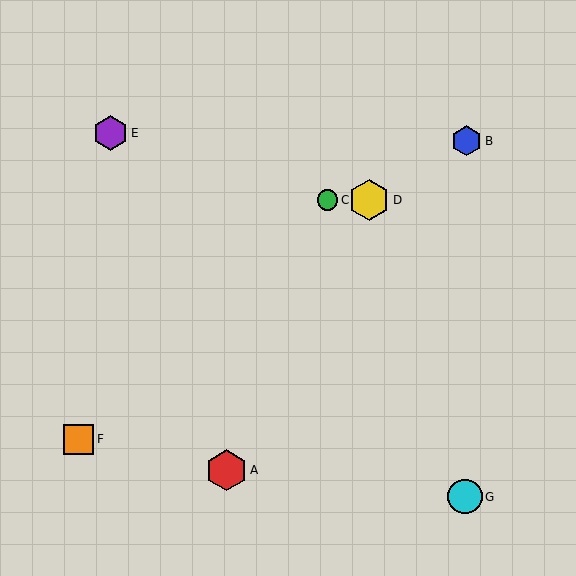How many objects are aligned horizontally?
2 objects (C, D) are aligned horizontally.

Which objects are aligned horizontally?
Objects C, D are aligned horizontally.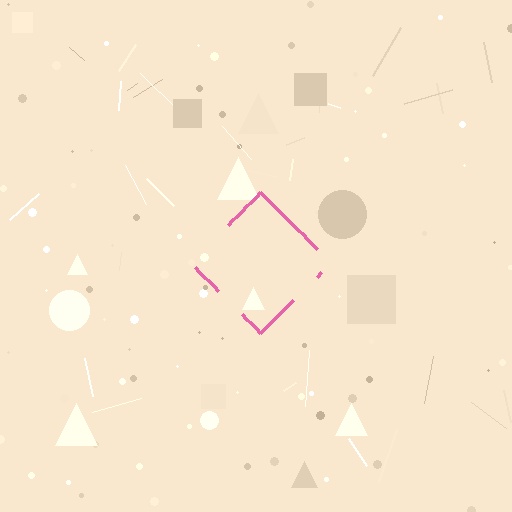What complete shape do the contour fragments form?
The contour fragments form a diamond.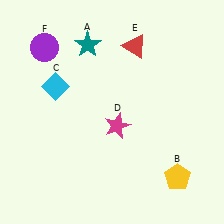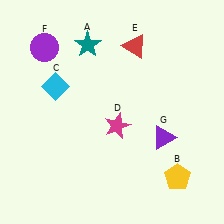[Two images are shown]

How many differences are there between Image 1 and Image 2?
There is 1 difference between the two images.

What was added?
A purple triangle (G) was added in Image 2.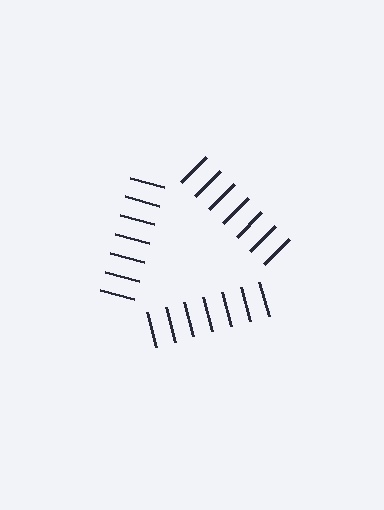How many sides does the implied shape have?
3 sides — the line-ends trace a triangle.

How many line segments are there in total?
21 — 7 along each of the 3 edges.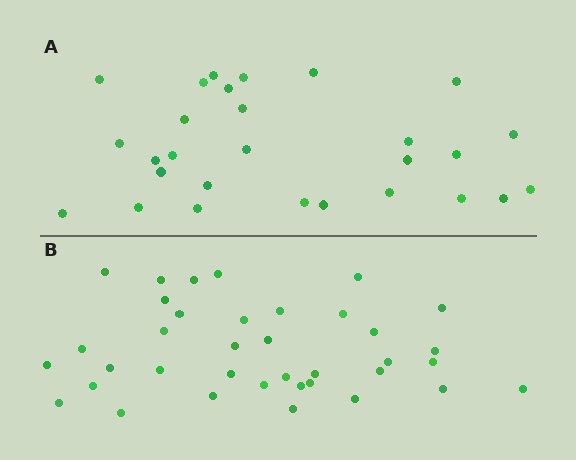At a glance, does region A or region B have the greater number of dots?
Region B (the bottom region) has more dots.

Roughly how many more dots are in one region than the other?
Region B has roughly 8 or so more dots than region A.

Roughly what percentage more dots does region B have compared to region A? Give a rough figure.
About 30% more.